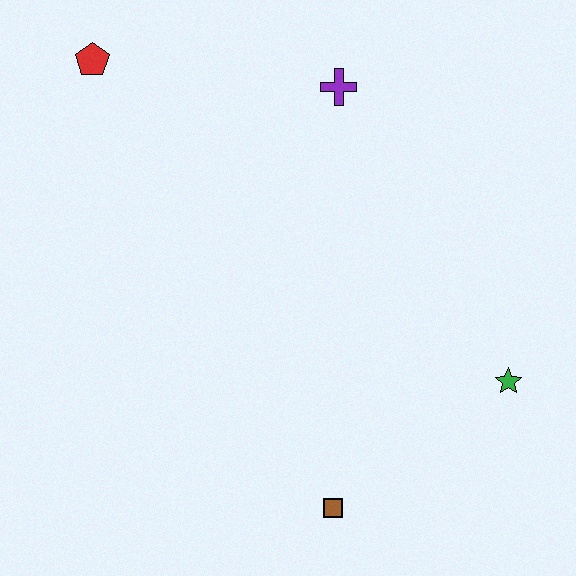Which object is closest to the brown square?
The green star is closest to the brown square.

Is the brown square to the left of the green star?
Yes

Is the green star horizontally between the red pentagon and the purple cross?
No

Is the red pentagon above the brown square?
Yes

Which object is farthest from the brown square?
The red pentagon is farthest from the brown square.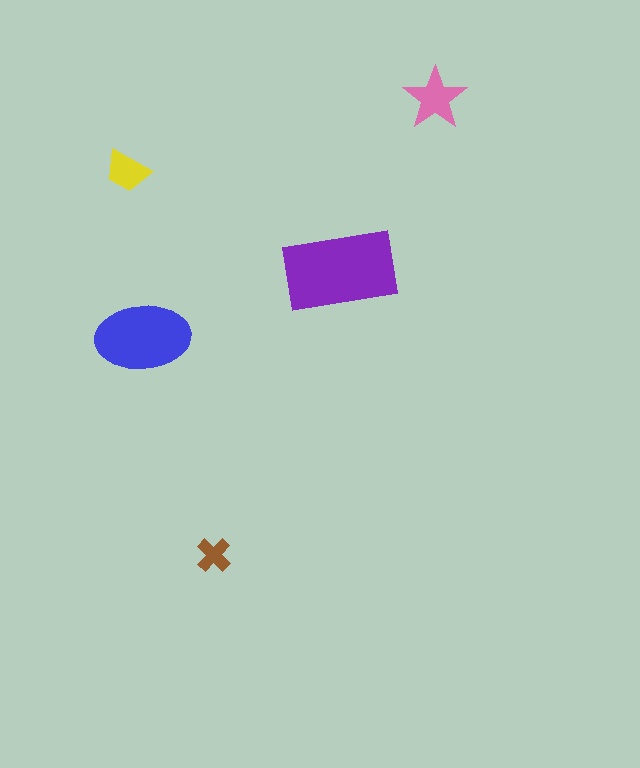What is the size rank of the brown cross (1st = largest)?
5th.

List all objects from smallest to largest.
The brown cross, the yellow trapezoid, the pink star, the blue ellipse, the purple rectangle.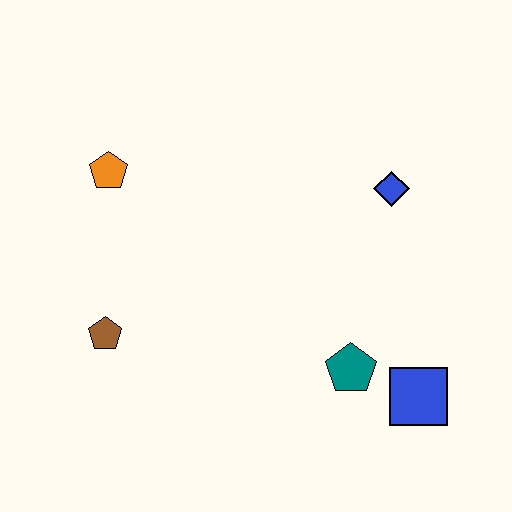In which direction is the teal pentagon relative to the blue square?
The teal pentagon is to the left of the blue square.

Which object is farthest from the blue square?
The orange pentagon is farthest from the blue square.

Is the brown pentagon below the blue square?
No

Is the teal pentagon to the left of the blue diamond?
Yes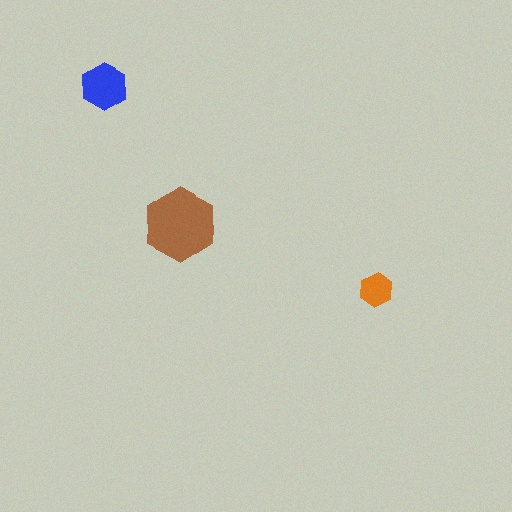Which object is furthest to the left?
The blue hexagon is leftmost.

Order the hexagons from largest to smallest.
the brown one, the blue one, the orange one.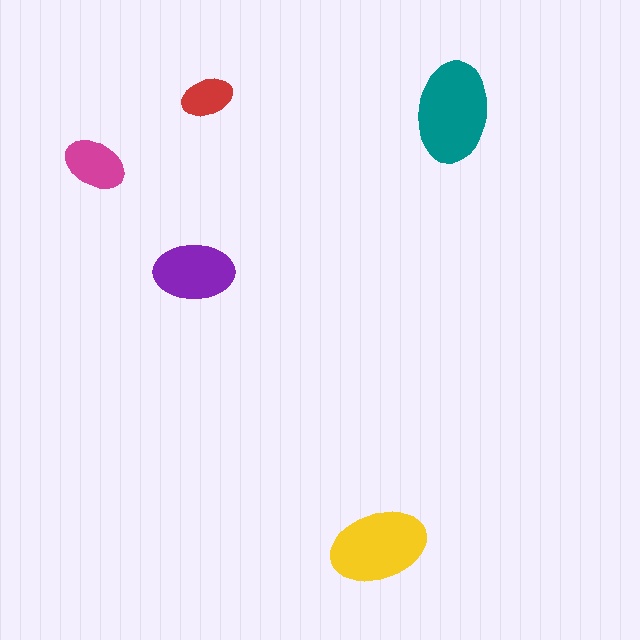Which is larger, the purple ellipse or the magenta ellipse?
The purple one.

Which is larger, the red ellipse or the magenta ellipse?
The magenta one.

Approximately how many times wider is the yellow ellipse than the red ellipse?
About 2 times wider.